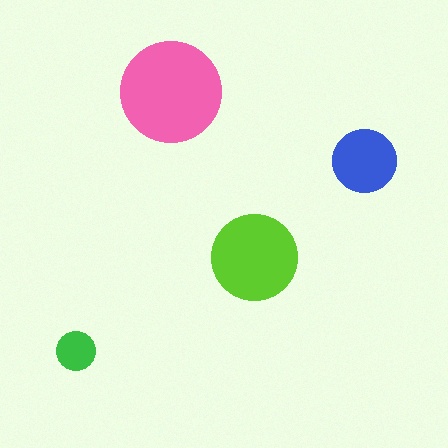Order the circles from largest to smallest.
the pink one, the lime one, the blue one, the green one.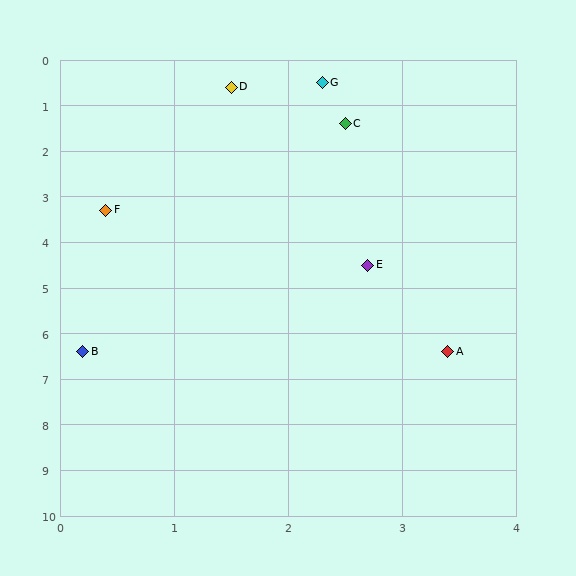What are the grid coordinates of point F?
Point F is at approximately (0.4, 3.3).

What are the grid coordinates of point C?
Point C is at approximately (2.5, 1.4).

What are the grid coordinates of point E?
Point E is at approximately (2.7, 4.5).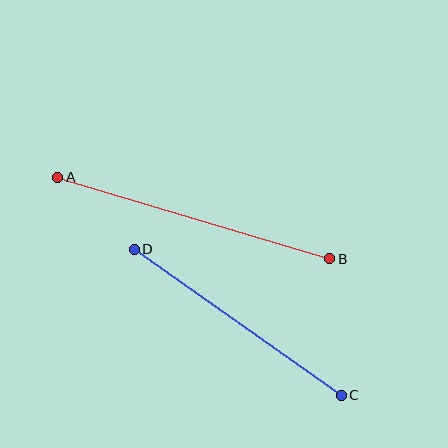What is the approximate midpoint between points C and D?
The midpoint is at approximately (238, 322) pixels.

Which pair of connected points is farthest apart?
Points A and B are farthest apart.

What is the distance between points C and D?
The distance is approximately 253 pixels.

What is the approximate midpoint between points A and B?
The midpoint is at approximately (194, 218) pixels.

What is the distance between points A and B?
The distance is approximately 284 pixels.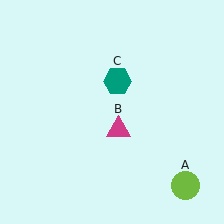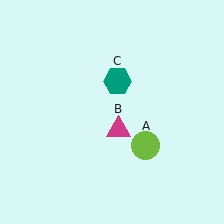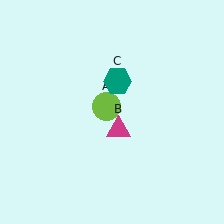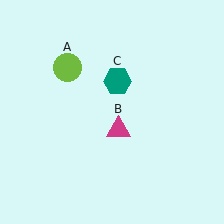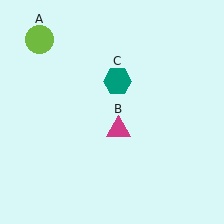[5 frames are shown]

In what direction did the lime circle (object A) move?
The lime circle (object A) moved up and to the left.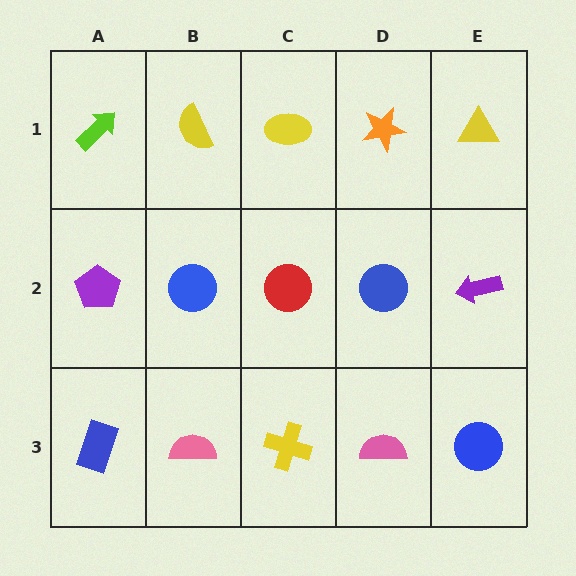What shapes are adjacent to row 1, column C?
A red circle (row 2, column C), a yellow semicircle (row 1, column B), an orange star (row 1, column D).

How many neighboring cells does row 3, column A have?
2.